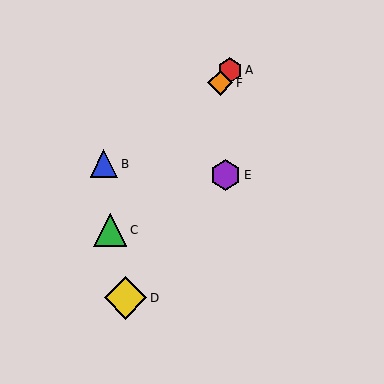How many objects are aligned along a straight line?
3 objects (A, C, F) are aligned along a straight line.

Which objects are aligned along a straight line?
Objects A, C, F are aligned along a straight line.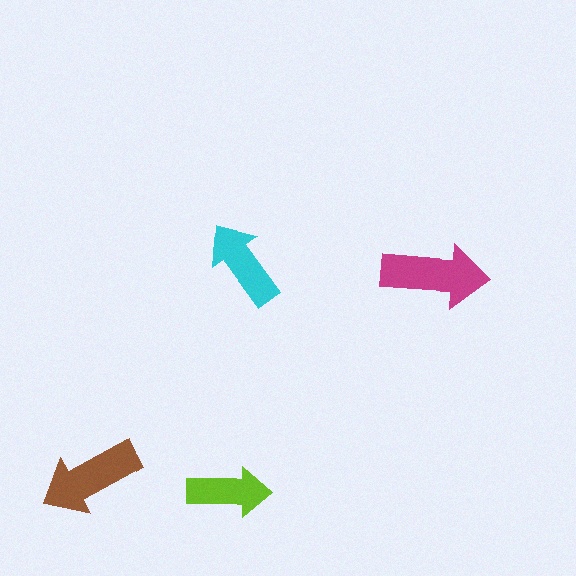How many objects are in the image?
There are 4 objects in the image.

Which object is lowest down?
The lime arrow is bottommost.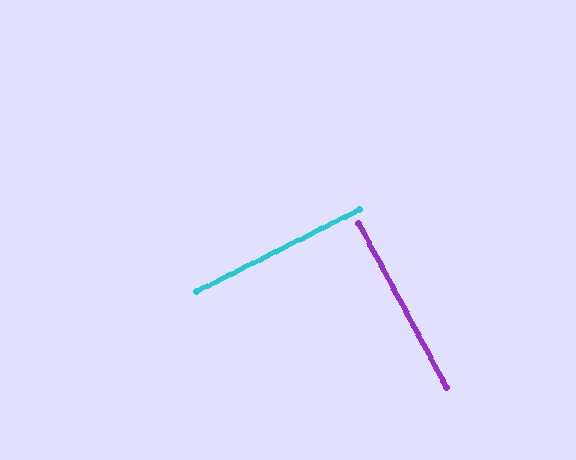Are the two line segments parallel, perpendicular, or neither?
Perpendicular — they meet at approximately 88°.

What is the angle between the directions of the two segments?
Approximately 88 degrees.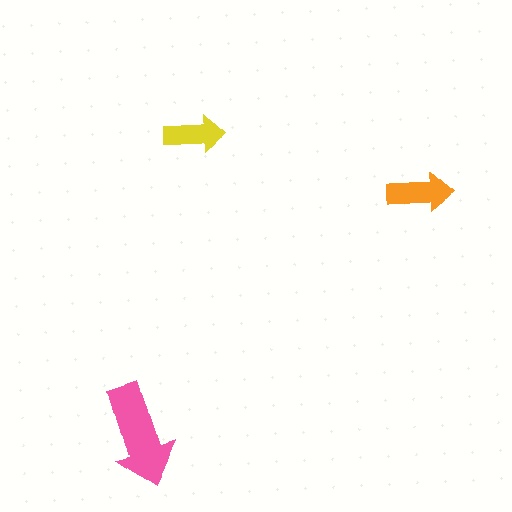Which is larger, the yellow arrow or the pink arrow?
The pink one.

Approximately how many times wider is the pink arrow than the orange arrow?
About 1.5 times wider.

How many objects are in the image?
There are 3 objects in the image.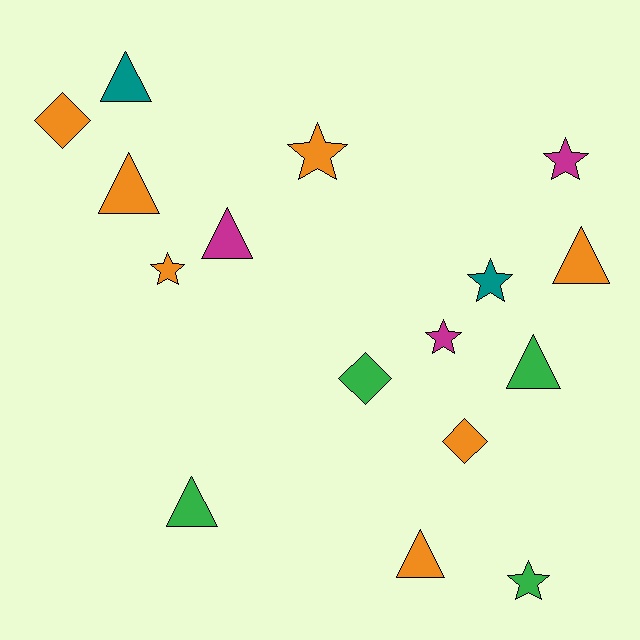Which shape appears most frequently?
Triangle, with 7 objects.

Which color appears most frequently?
Orange, with 7 objects.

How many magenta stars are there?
There are 2 magenta stars.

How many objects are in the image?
There are 16 objects.